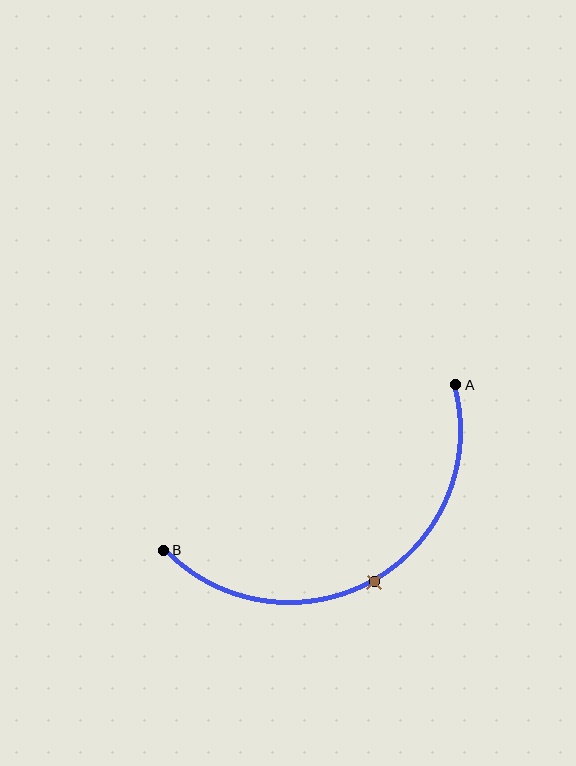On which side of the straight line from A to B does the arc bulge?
The arc bulges below the straight line connecting A and B.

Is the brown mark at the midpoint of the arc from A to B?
Yes. The brown mark lies on the arc at equal arc-length from both A and B — it is the arc midpoint.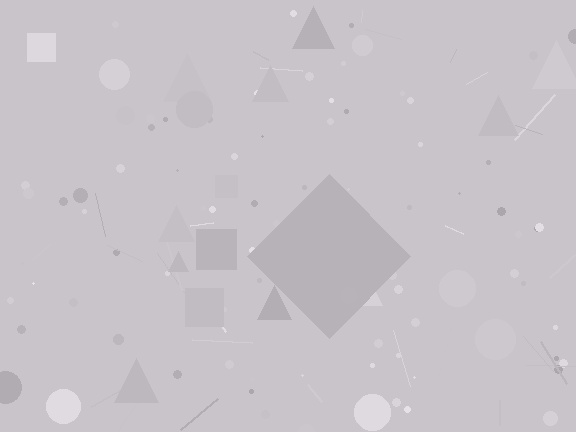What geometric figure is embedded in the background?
A diamond is embedded in the background.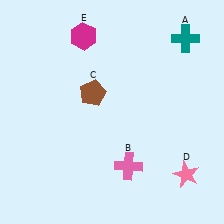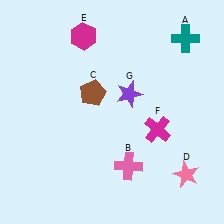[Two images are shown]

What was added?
A magenta cross (F), a purple star (G) were added in Image 2.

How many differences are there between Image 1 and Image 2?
There are 2 differences between the two images.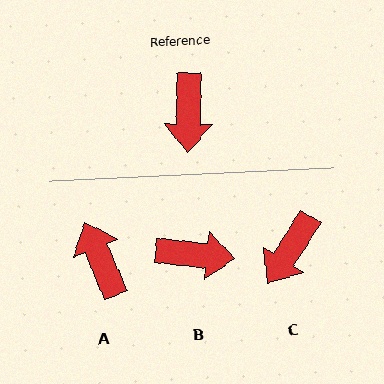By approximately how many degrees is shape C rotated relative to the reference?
Approximately 32 degrees clockwise.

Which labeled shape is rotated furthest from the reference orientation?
A, about 157 degrees away.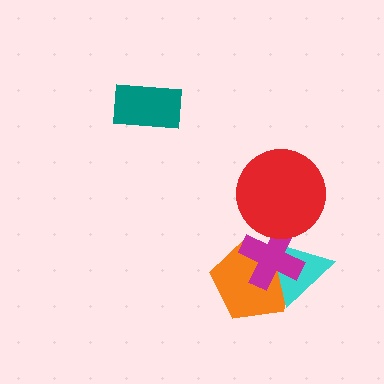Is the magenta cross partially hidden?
Yes, it is partially covered by another shape.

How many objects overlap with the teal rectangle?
0 objects overlap with the teal rectangle.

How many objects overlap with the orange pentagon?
2 objects overlap with the orange pentagon.